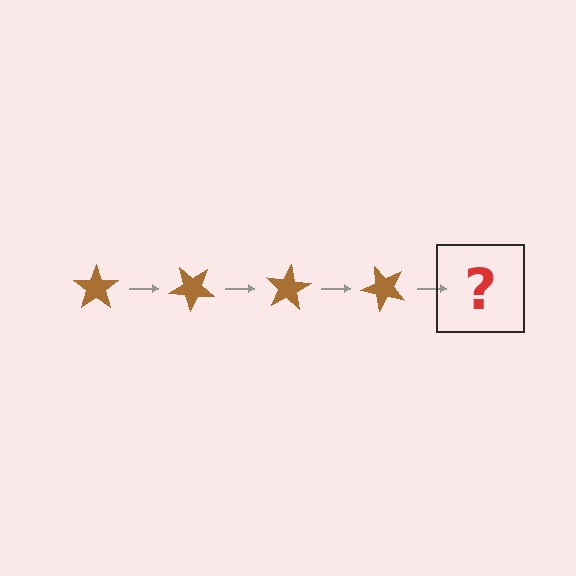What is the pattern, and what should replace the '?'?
The pattern is that the star rotates 40 degrees each step. The '?' should be a brown star rotated 160 degrees.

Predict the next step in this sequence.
The next step is a brown star rotated 160 degrees.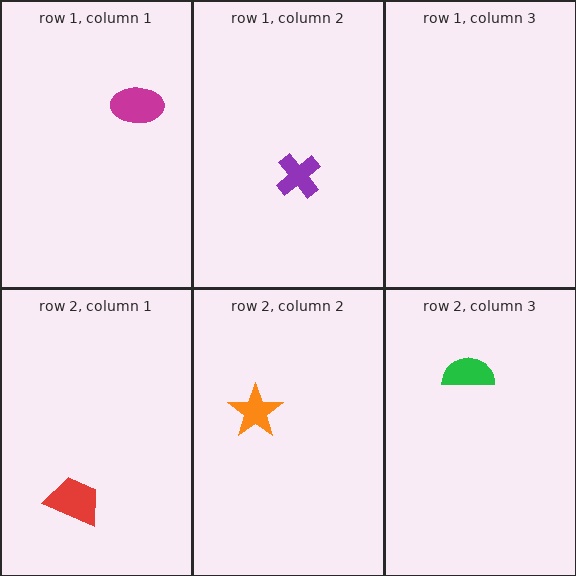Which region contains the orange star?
The row 2, column 2 region.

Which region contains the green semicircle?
The row 2, column 3 region.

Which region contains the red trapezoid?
The row 2, column 1 region.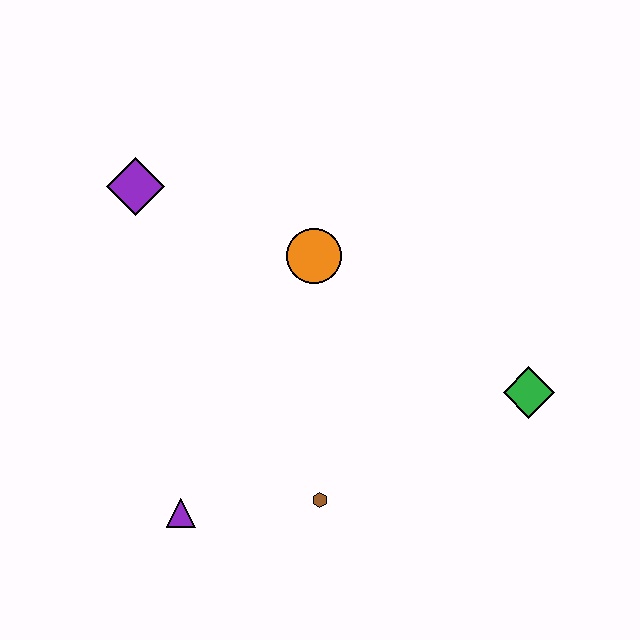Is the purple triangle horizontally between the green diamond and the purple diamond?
Yes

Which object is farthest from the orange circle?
The purple triangle is farthest from the orange circle.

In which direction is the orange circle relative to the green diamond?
The orange circle is to the left of the green diamond.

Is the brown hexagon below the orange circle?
Yes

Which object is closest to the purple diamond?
The orange circle is closest to the purple diamond.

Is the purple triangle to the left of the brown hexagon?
Yes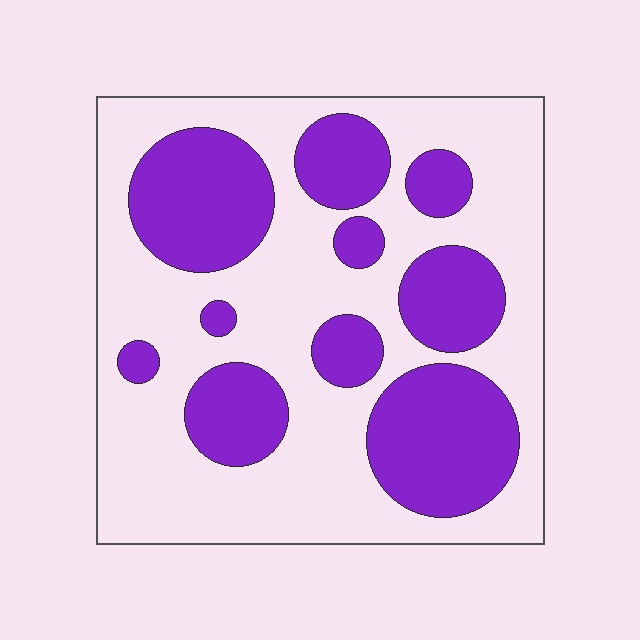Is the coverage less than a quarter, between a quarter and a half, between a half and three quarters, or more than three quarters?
Between a quarter and a half.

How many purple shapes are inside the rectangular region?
10.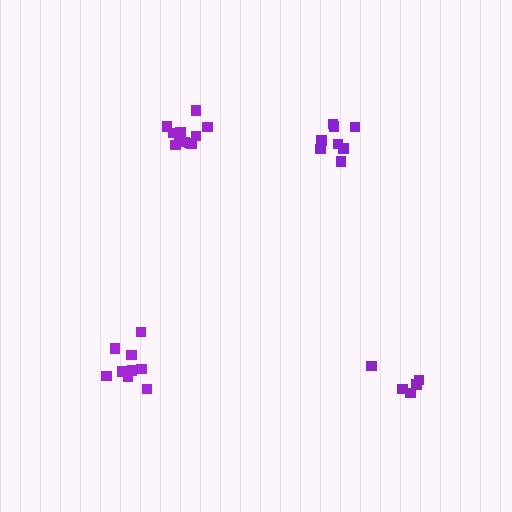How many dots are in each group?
Group 1: 8 dots, Group 2: 11 dots, Group 3: 5 dots, Group 4: 9 dots (33 total).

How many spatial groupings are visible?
There are 4 spatial groupings.